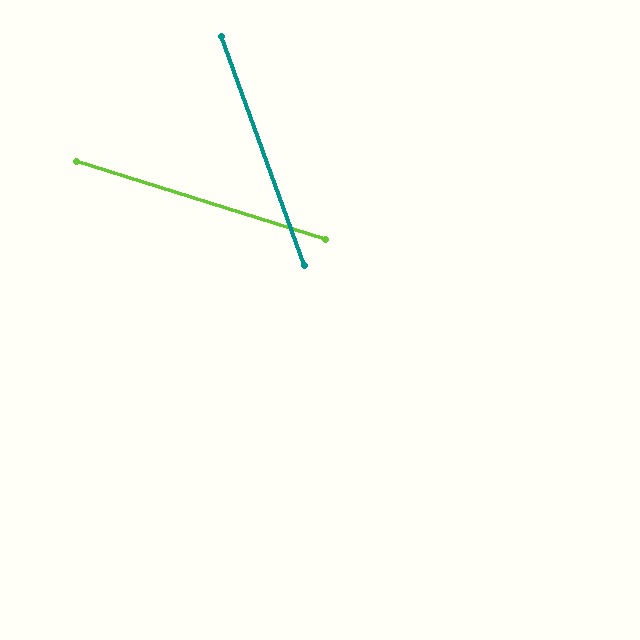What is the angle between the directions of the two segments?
Approximately 53 degrees.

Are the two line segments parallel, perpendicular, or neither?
Neither parallel nor perpendicular — they differ by about 53°.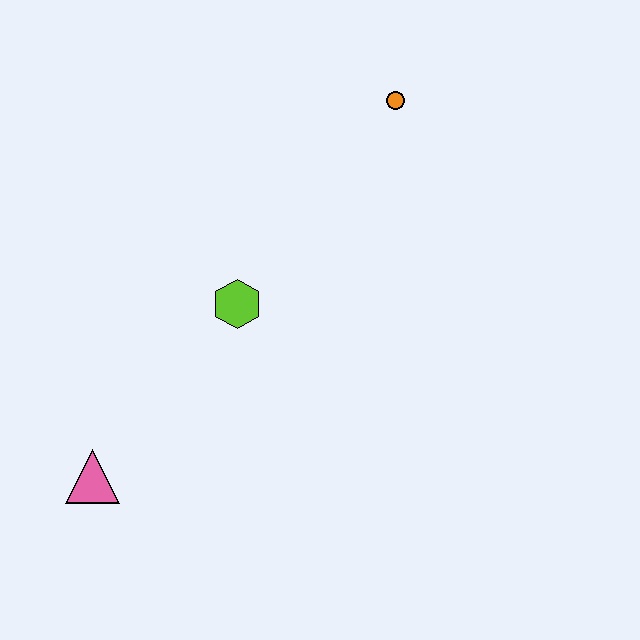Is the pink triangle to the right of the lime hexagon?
No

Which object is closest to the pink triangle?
The lime hexagon is closest to the pink triangle.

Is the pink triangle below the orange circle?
Yes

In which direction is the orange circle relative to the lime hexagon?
The orange circle is above the lime hexagon.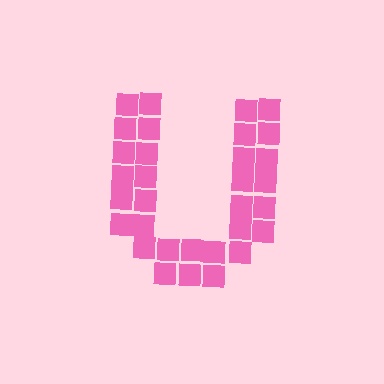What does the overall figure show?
The overall figure shows the letter U.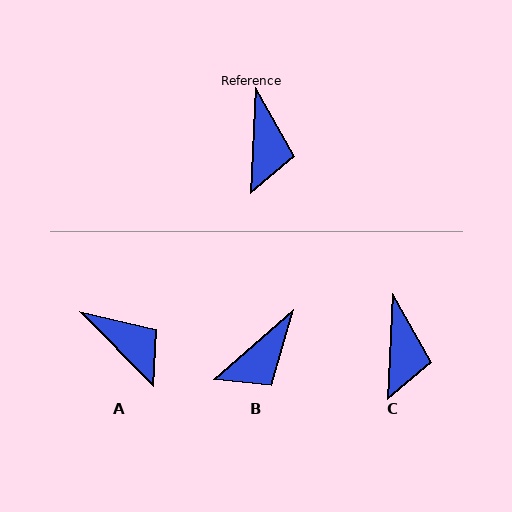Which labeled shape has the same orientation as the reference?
C.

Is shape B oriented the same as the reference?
No, it is off by about 46 degrees.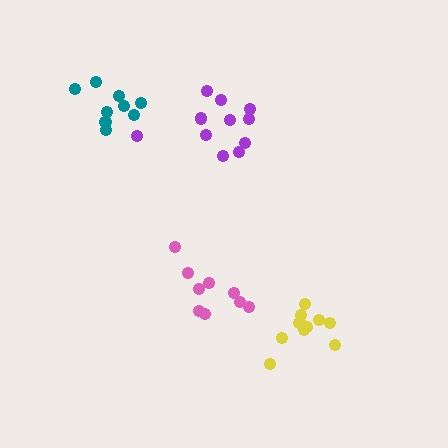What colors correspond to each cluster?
The clusters are colored: purple, yellow, pink, teal.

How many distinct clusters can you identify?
There are 4 distinct clusters.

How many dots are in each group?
Group 1: 11 dots, Group 2: 11 dots, Group 3: 9 dots, Group 4: 9 dots (40 total).